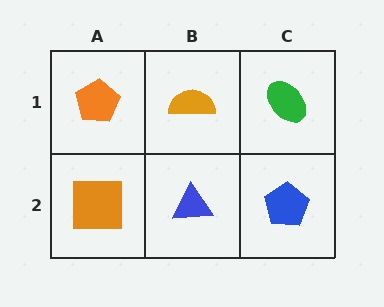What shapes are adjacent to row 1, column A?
An orange square (row 2, column A), an orange semicircle (row 1, column B).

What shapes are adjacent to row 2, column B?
An orange semicircle (row 1, column B), an orange square (row 2, column A), a blue pentagon (row 2, column C).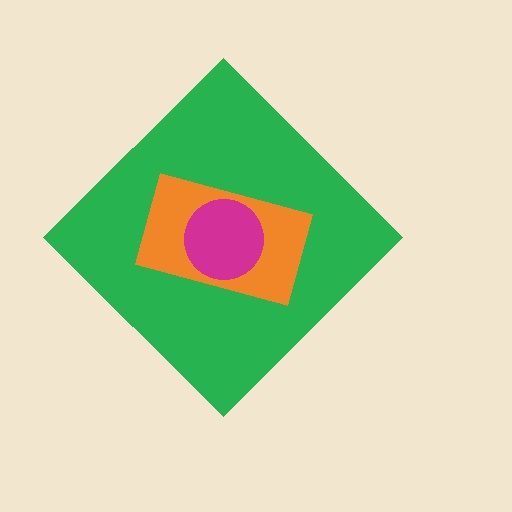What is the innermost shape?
The magenta circle.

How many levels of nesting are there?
3.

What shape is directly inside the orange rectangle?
The magenta circle.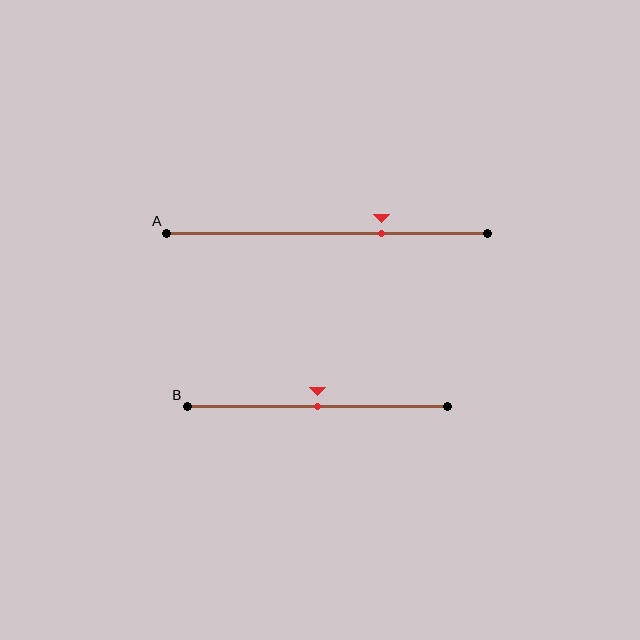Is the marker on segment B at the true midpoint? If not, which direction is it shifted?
Yes, the marker on segment B is at the true midpoint.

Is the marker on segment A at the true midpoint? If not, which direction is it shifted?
No, the marker on segment A is shifted to the right by about 17% of the segment length.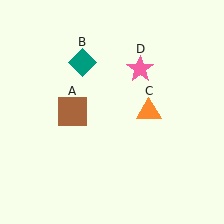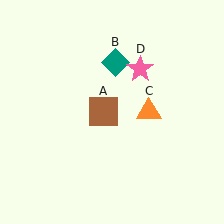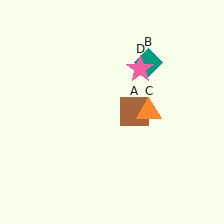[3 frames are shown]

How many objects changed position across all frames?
2 objects changed position: brown square (object A), teal diamond (object B).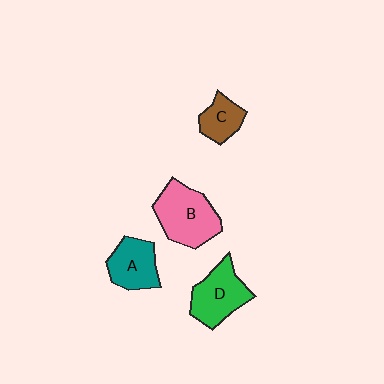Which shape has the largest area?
Shape B (pink).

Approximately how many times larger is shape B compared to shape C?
Approximately 2.0 times.